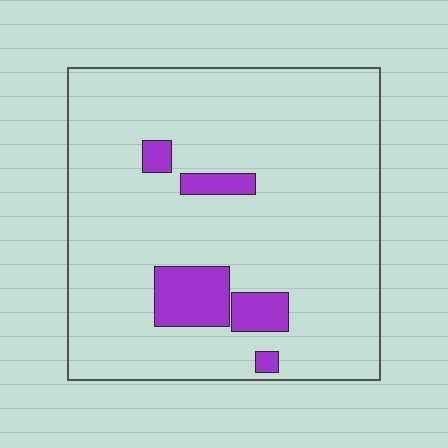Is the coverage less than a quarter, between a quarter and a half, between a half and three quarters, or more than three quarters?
Less than a quarter.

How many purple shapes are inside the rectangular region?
5.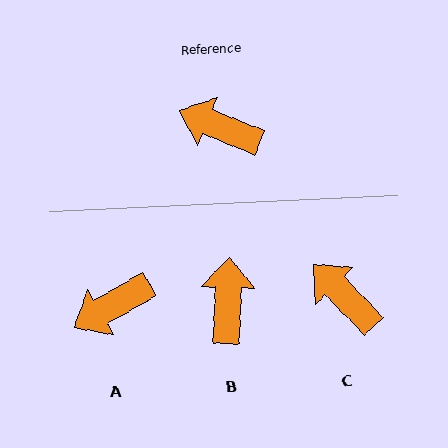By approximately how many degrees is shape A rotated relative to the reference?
Approximately 52 degrees counter-clockwise.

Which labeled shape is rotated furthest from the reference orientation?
B, about 70 degrees away.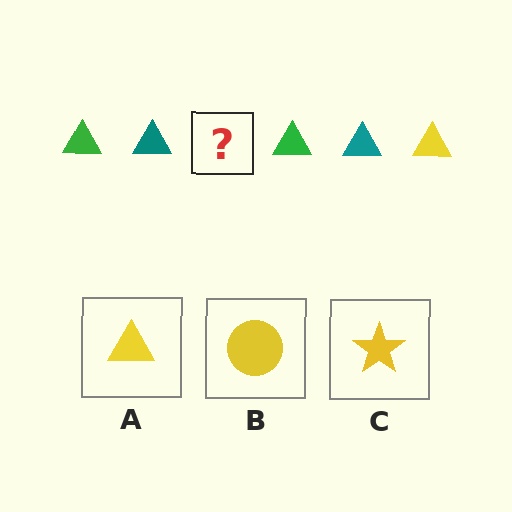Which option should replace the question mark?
Option A.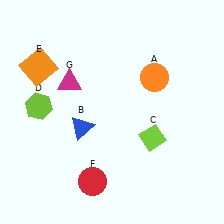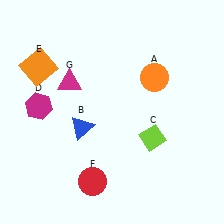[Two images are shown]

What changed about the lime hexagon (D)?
In Image 1, D is lime. In Image 2, it changed to magenta.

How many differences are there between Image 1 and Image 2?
There is 1 difference between the two images.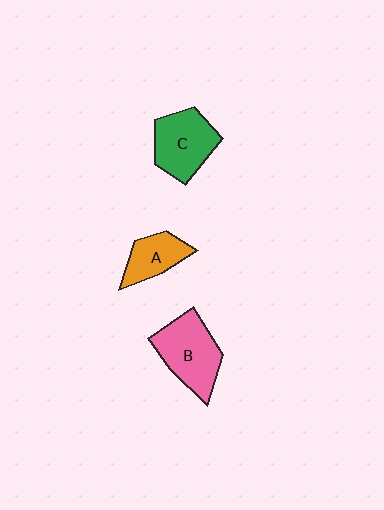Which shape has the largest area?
Shape B (pink).